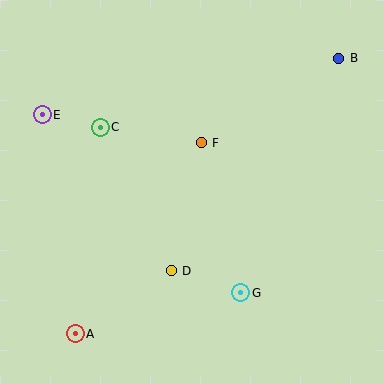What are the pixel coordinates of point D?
Point D is at (171, 271).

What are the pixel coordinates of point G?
Point G is at (241, 293).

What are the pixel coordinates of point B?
Point B is at (339, 58).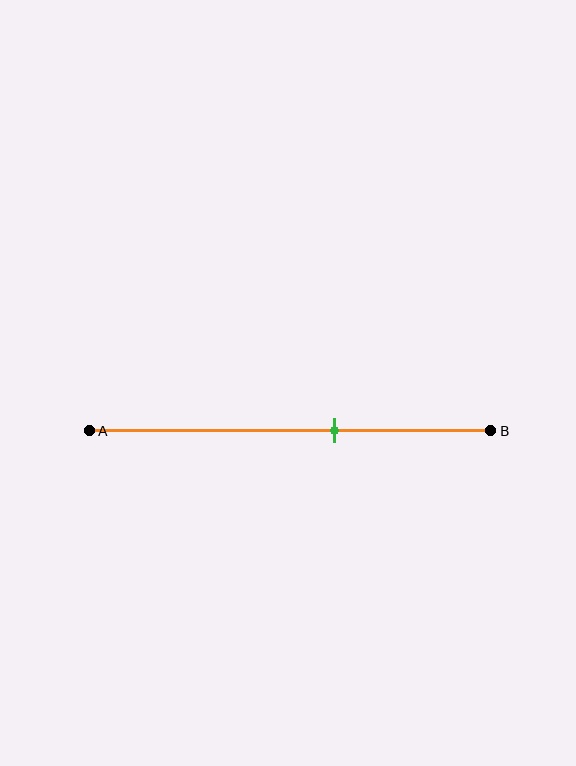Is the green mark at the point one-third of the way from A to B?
No, the mark is at about 60% from A, not at the 33% one-third point.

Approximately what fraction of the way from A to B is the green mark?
The green mark is approximately 60% of the way from A to B.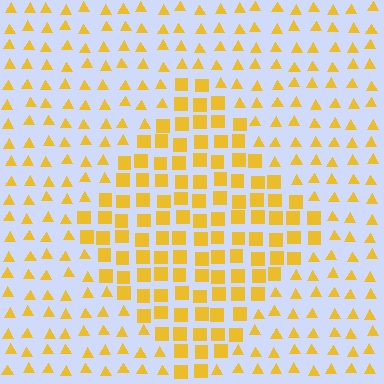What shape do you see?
I see a diamond.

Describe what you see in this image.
The image is filled with small yellow elements arranged in a uniform grid. A diamond-shaped region contains squares, while the surrounding area contains triangles. The boundary is defined purely by the change in element shape.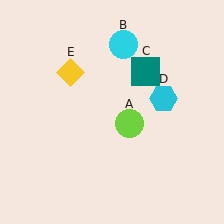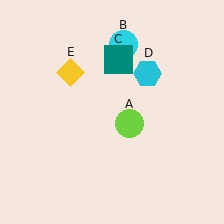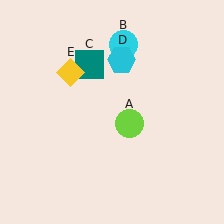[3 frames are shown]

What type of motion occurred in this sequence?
The teal square (object C), cyan hexagon (object D) rotated counterclockwise around the center of the scene.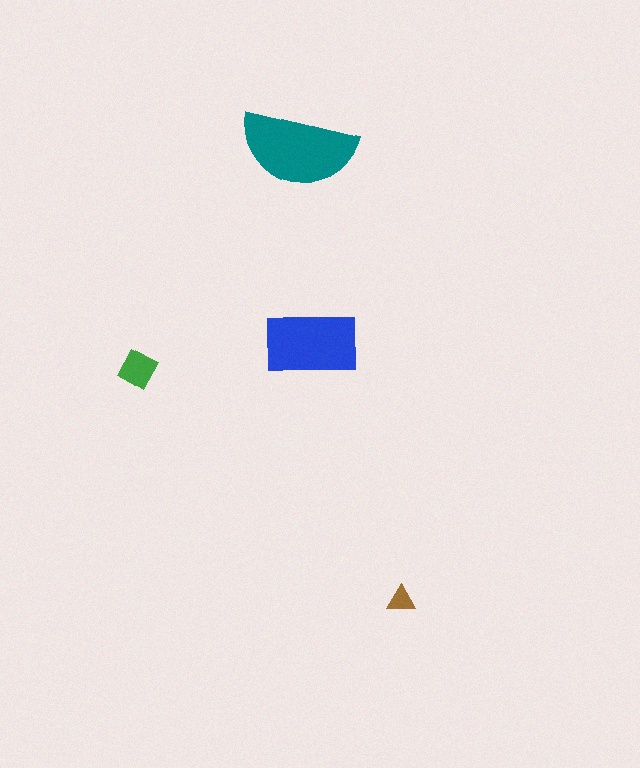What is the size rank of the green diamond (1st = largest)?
3rd.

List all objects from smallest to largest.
The brown triangle, the green diamond, the blue rectangle, the teal semicircle.